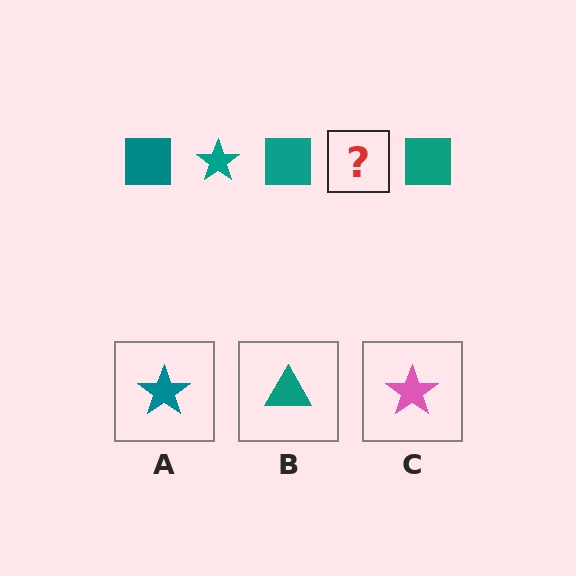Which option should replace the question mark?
Option A.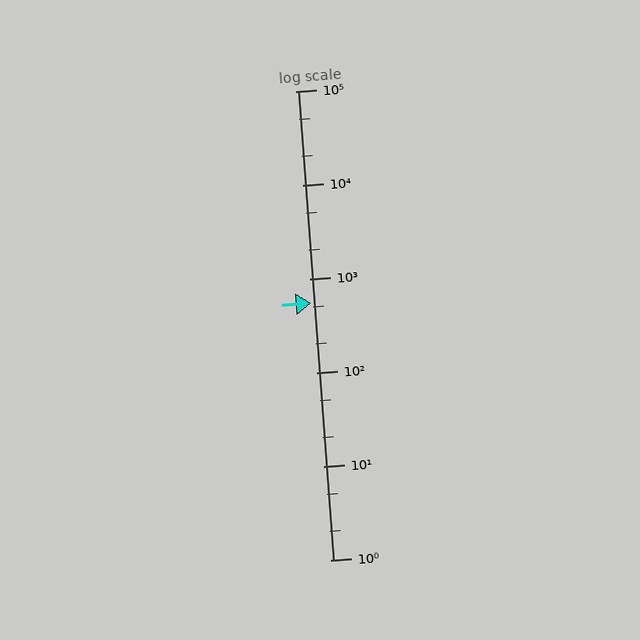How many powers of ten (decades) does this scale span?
The scale spans 5 decades, from 1 to 100000.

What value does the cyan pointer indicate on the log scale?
The pointer indicates approximately 550.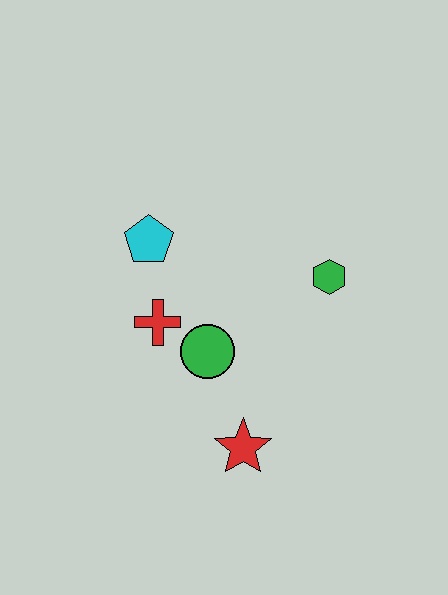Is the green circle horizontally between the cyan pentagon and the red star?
Yes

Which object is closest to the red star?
The green circle is closest to the red star.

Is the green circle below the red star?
No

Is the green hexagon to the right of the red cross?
Yes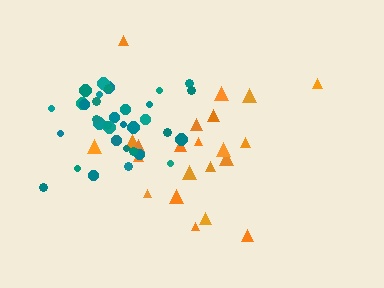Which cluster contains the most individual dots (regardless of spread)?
Teal (35).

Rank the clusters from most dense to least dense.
teal, orange.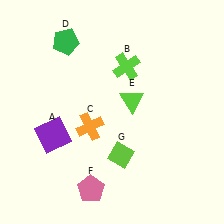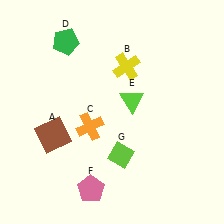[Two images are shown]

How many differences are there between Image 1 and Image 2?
There are 2 differences between the two images.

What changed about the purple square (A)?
In Image 1, A is purple. In Image 2, it changed to brown.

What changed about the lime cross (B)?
In Image 1, B is lime. In Image 2, it changed to yellow.